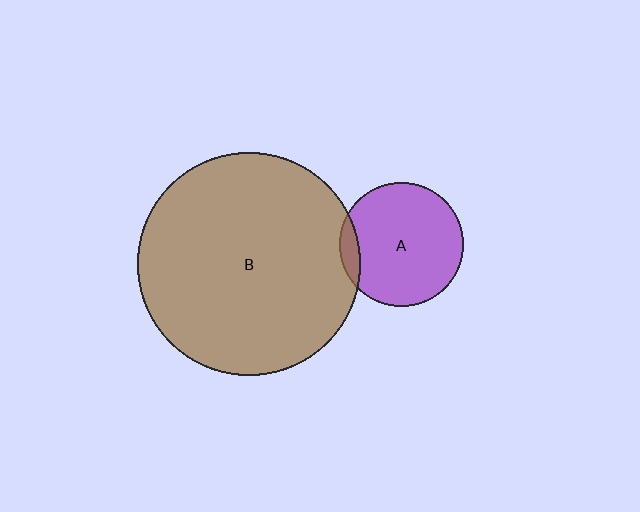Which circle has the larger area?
Circle B (brown).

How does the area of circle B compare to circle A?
Approximately 3.3 times.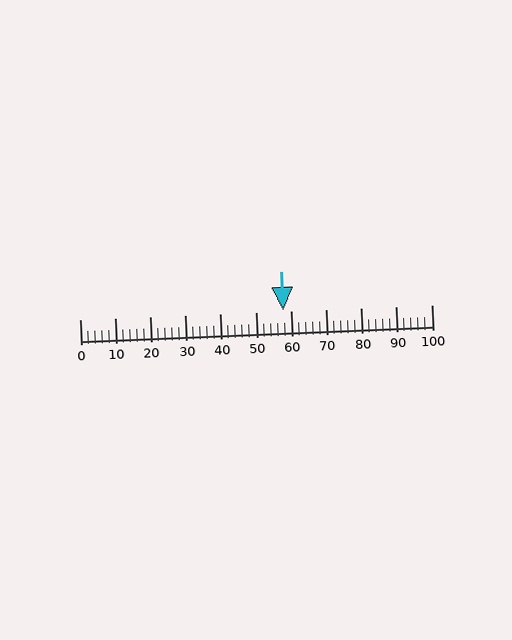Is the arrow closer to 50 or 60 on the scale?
The arrow is closer to 60.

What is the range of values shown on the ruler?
The ruler shows values from 0 to 100.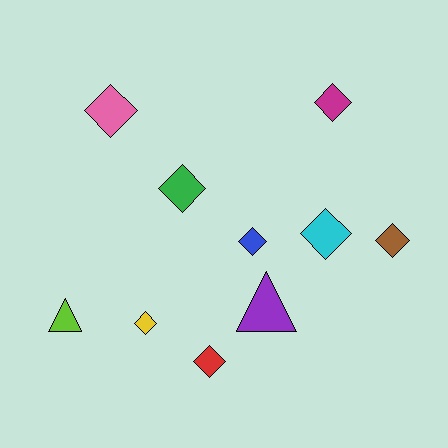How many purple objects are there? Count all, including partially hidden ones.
There is 1 purple object.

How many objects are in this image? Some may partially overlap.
There are 10 objects.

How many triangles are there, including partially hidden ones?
There are 2 triangles.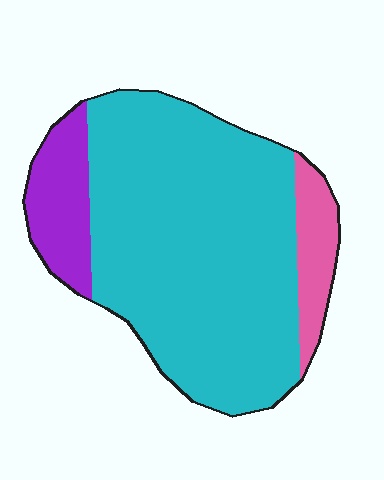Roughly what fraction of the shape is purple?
Purple takes up about one eighth (1/8) of the shape.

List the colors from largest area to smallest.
From largest to smallest: cyan, purple, pink.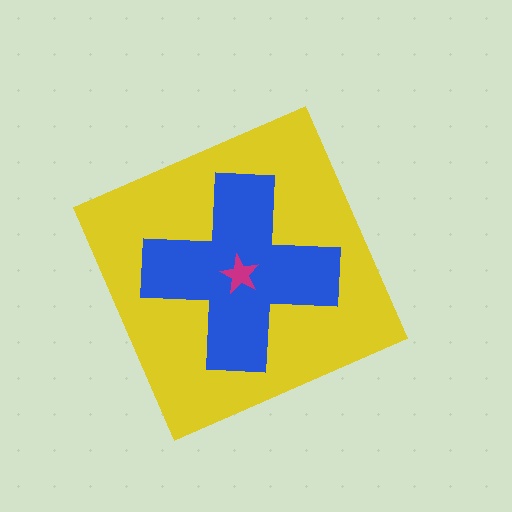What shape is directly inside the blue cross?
The magenta star.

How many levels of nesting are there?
3.